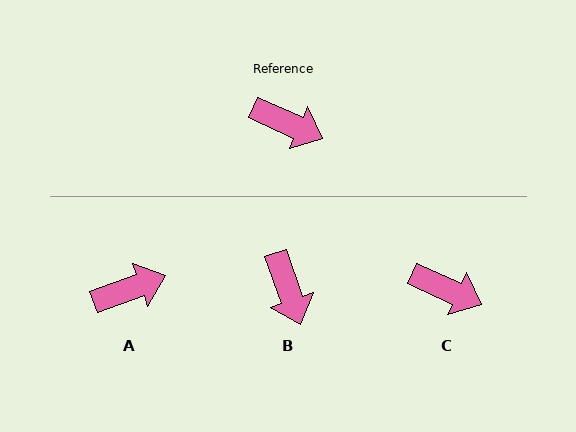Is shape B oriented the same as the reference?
No, it is off by about 47 degrees.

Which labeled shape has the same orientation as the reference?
C.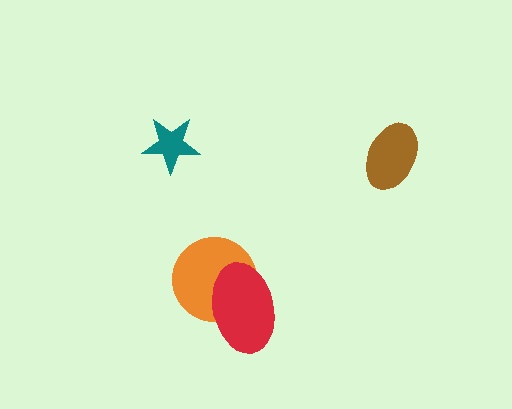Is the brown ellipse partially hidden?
No, no other shape covers it.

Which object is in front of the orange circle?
The red ellipse is in front of the orange circle.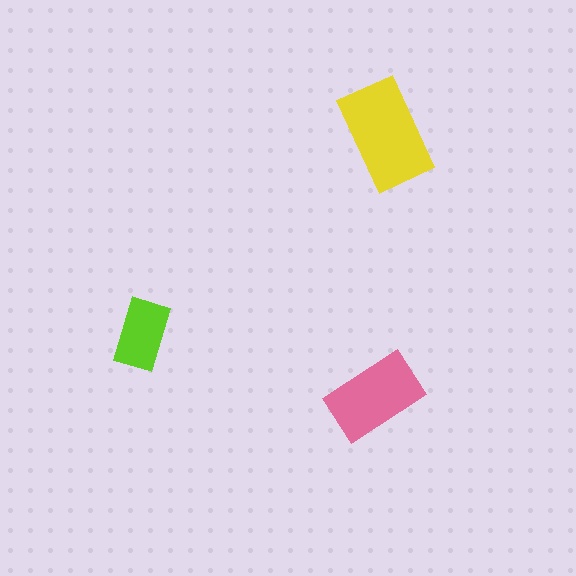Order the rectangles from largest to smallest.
the yellow one, the pink one, the lime one.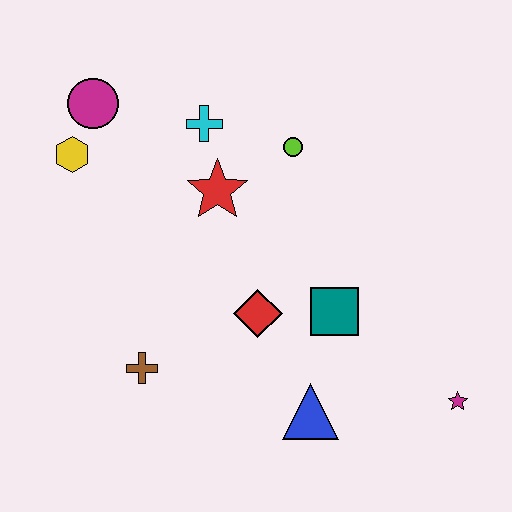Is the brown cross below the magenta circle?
Yes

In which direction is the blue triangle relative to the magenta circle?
The blue triangle is below the magenta circle.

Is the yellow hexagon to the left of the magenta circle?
Yes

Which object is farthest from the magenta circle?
The magenta star is farthest from the magenta circle.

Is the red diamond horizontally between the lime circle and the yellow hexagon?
Yes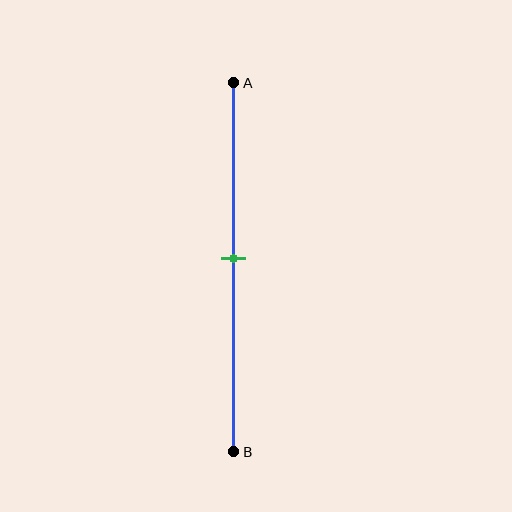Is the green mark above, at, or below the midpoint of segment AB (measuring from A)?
The green mark is approximately at the midpoint of segment AB.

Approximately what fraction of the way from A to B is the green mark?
The green mark is approximately 50% of the way from A to B.